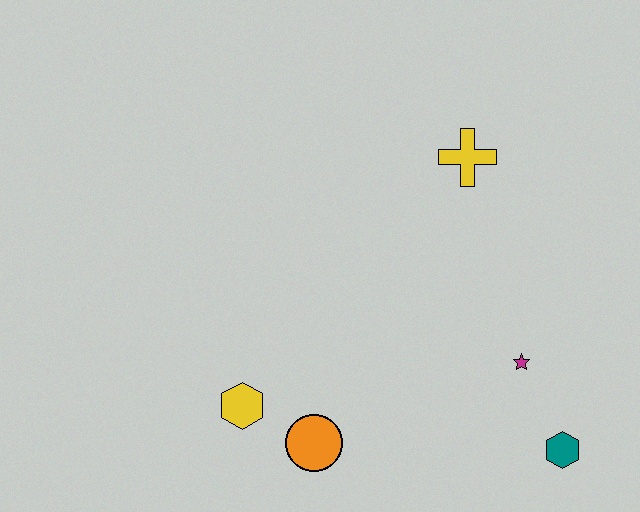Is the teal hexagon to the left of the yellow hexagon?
No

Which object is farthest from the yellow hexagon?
The yellow cross is farthest from the yellow hexagon.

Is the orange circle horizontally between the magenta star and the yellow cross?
No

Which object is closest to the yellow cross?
The magenta star is closest to the yellow cross.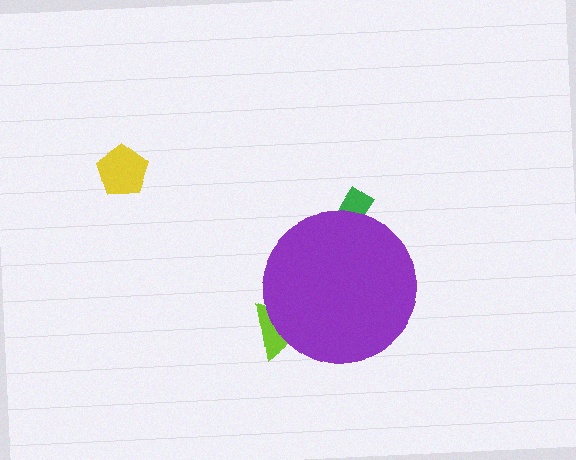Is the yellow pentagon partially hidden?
No, the yellow pentagon is fully visible.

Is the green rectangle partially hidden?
Yes, the green rectangle is partially hidden behind the purple circle.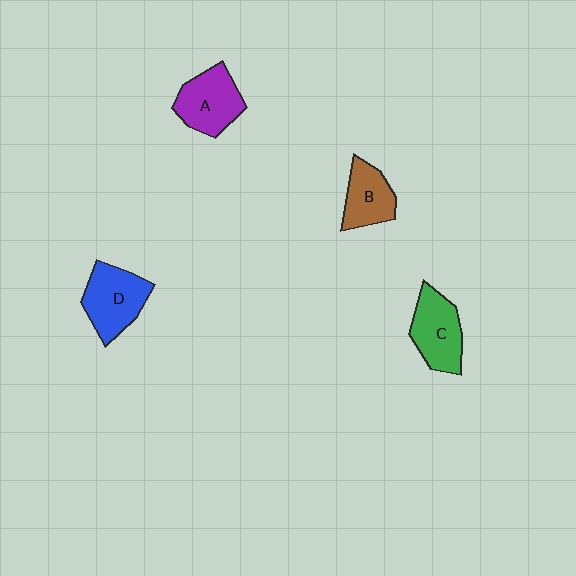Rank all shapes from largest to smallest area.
From largest to smallest: D (blue), A (purple), C (green), B (brown).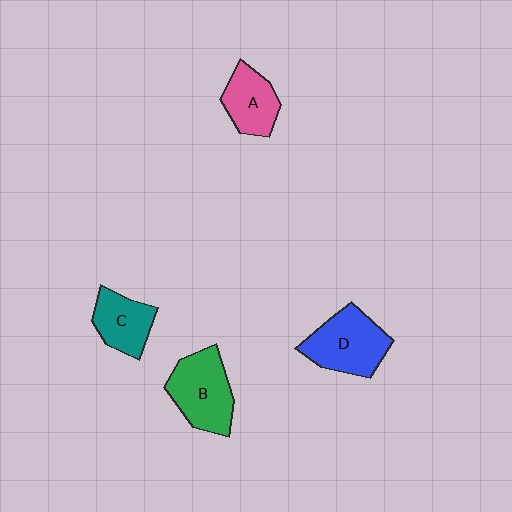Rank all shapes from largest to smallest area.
From largest to smallest: D (blue), B (green), A (pink), C (teal).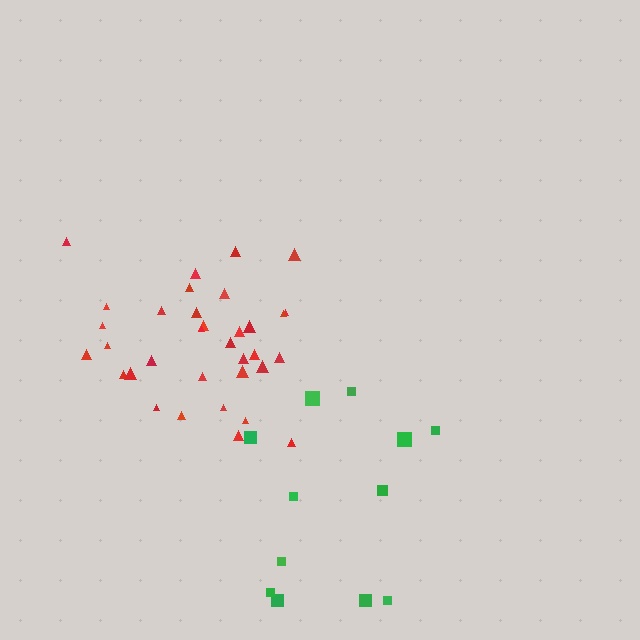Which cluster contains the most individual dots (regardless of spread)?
Red (34).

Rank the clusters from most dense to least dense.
red, green.